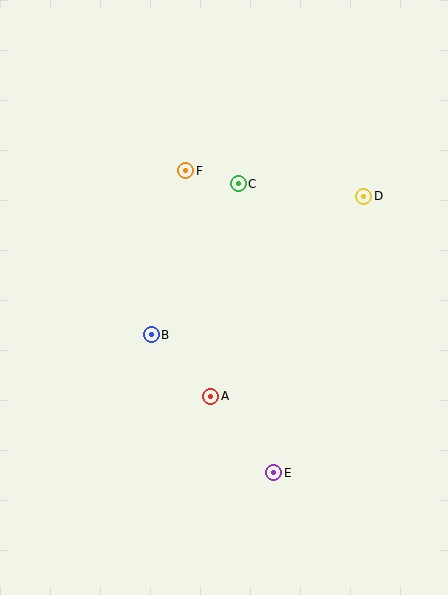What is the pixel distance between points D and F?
The distance between D and F is 180 pixels.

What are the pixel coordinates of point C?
Point C is at (238, 184).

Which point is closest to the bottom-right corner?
Point E is closest to the bottom-right corner.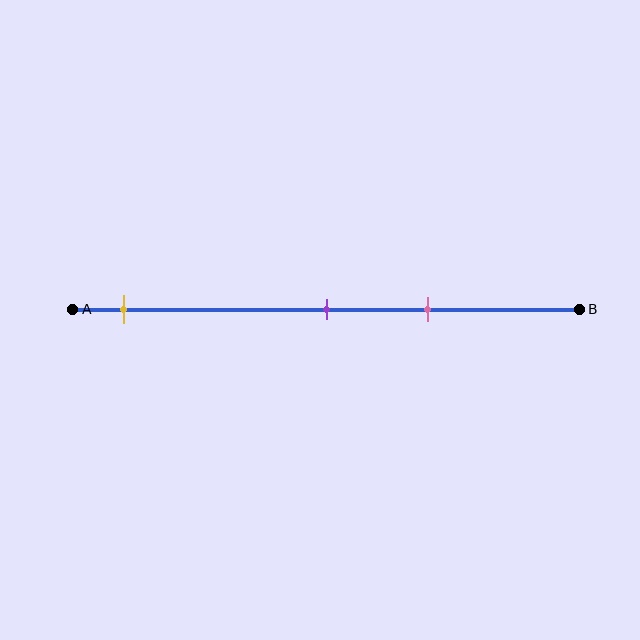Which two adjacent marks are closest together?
The purple and pink marks are the closest adjacent pair.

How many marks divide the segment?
There are 3 marks dividing the segment.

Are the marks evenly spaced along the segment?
No, the marks are not evenly spaced.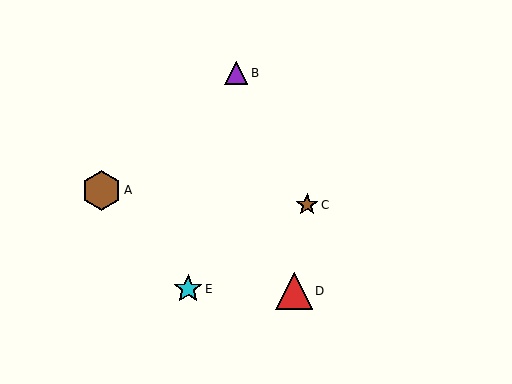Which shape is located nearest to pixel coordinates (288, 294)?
The red triangle (labeled D) at (294, 291) is nearest to that location.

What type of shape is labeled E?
Shape E is a cyan star.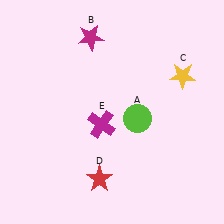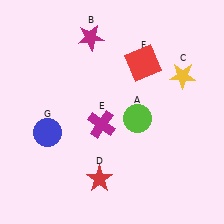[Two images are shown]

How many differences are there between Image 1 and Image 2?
There are 2 differences between the two images.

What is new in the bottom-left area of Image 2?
A blue circle (G) was added in the bottom-left area of Image 2.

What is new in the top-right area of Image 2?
A red square (F) was added in the top-right area of Image 2.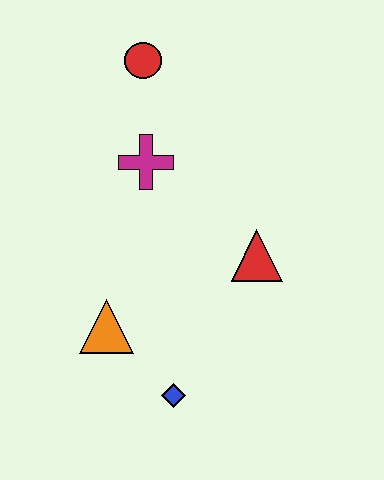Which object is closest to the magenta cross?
The red circle is closest to the magenta cross.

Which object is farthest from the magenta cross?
The blue diamond is farthest from the magenta cross.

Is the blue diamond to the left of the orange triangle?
No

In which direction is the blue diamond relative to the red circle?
The blue diamond is below the red circle.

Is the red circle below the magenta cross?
No